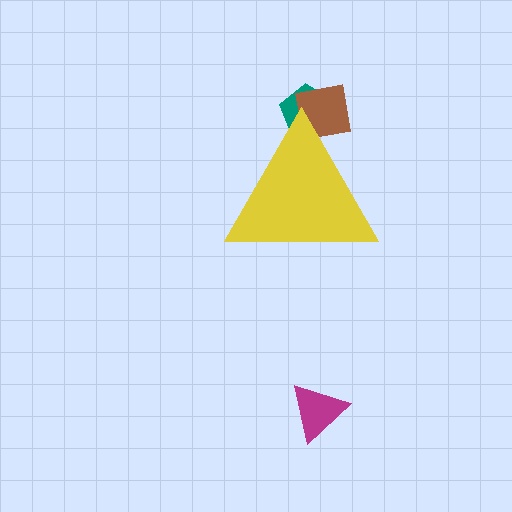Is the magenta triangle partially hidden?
No, the magenta triangle is fully visible.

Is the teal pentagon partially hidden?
Yes, the teal pentagon is partially hidden behind the yellow triangle.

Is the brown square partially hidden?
Yes, the brown square is partially hidden behind the yellow triangle.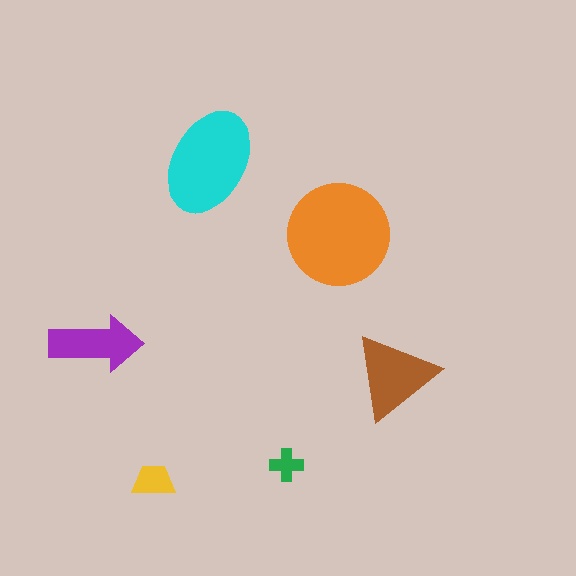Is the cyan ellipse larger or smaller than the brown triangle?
Larger.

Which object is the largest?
The orange circle.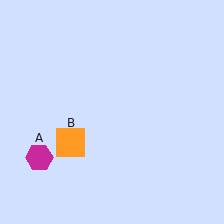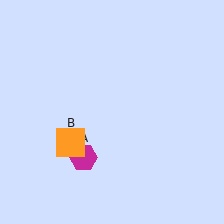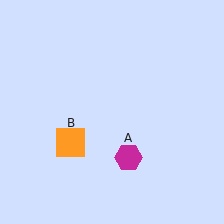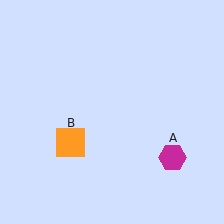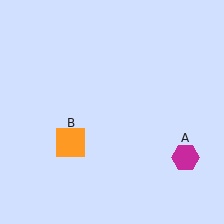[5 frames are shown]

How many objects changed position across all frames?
1 object changed position: magenta hexagon (object A).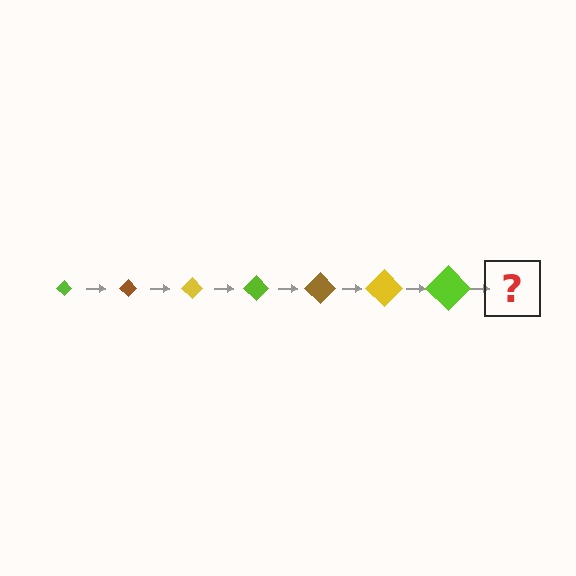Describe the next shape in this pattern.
It should be a brown diamond, larger than the previous one.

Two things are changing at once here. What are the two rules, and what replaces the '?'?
The two rules are that the diamond grows larger each step and the color cycles through lime, brown, and yellow. The '?' should be a brown diamond, larger than the previous one.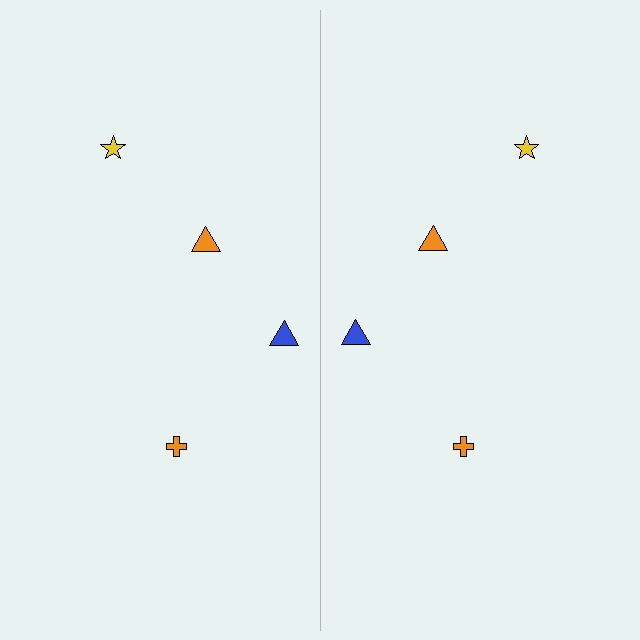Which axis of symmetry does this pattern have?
The pattern has a vertical axis of symmetry running through the center of the image.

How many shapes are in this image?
There are 8 shapes in this image.